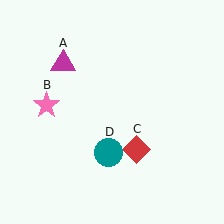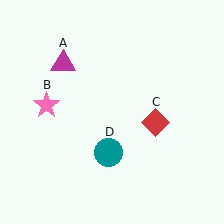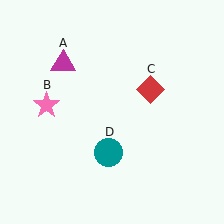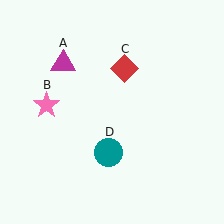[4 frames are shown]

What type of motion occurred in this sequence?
The red diamond (object C) rotated counterclockwise around the center of the scene.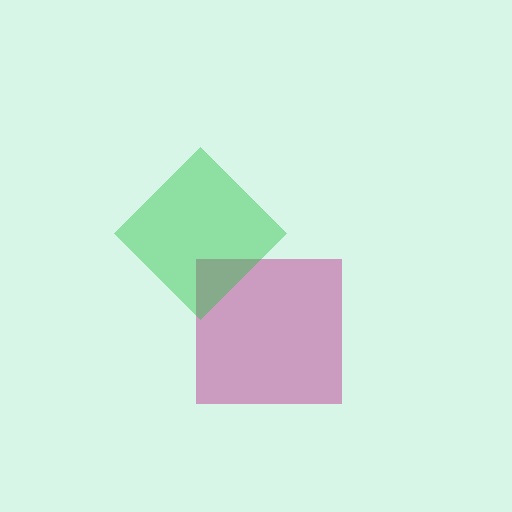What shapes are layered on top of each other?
The layered shapes are: a magenta square, a green diamond.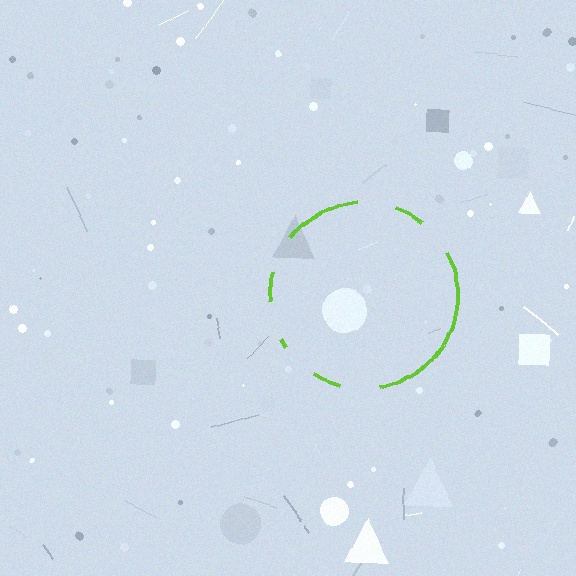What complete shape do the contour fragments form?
The contour fragments form a circle.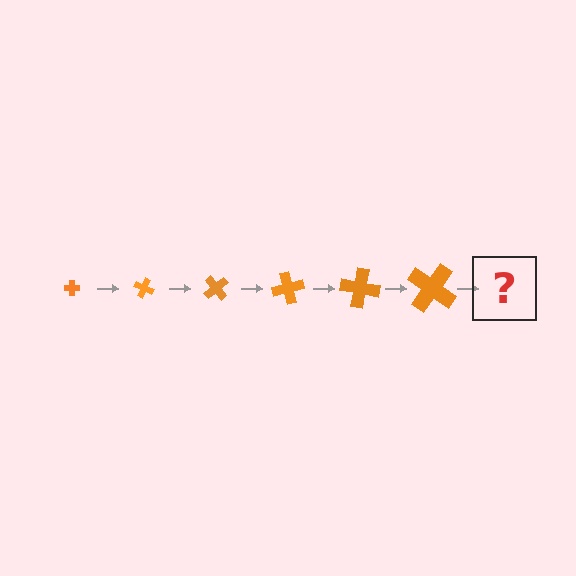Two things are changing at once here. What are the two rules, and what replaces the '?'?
The two rules are that the cross grows larger each step and it rotates 25 degrees each step. The '?' should be a cross, larger than the previous one and rotated 150 degrees from the start.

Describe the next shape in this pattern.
It should be a cross, larger than the previous one and rotated 150 degrees from the start.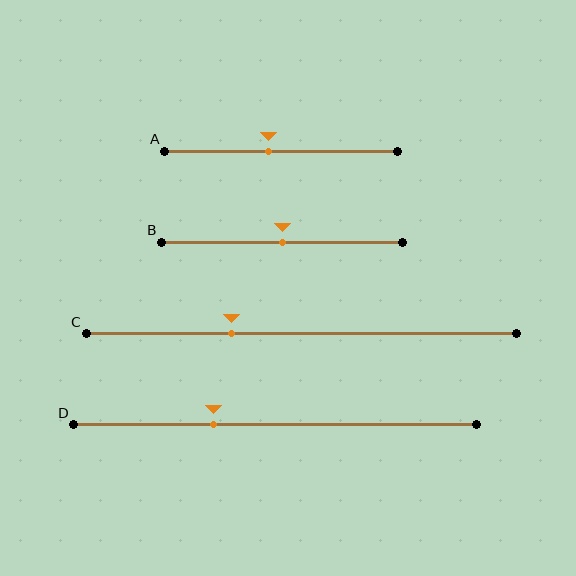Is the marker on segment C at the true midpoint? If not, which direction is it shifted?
No, the marker on segment C is shifted to the left by about 16% of the segment length.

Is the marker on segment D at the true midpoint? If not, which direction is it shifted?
No, the marker on segment D is shifted to the left by about 15% of the segment length.